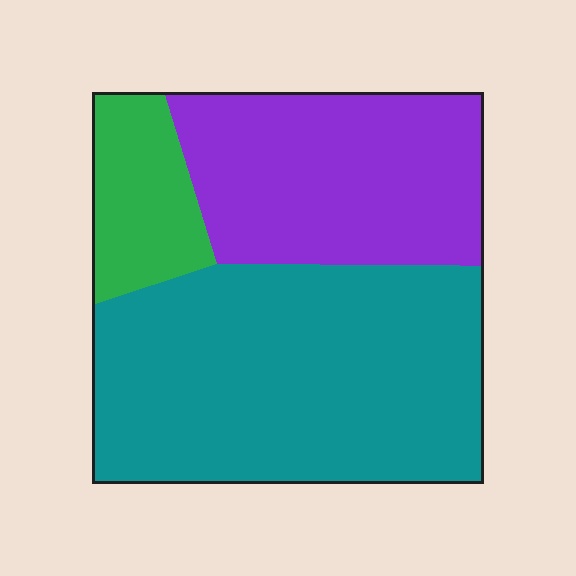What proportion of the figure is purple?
Purple takes up about one third (1/3) of the figure.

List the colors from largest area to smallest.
From largest to smallest: teal, purple, green.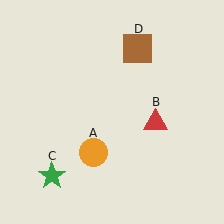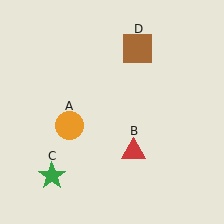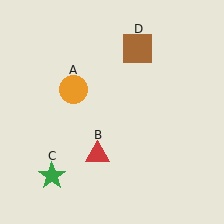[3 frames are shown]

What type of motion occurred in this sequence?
The orange circle (object A), red triangle (object B) rotated clockwise around the center of the scene.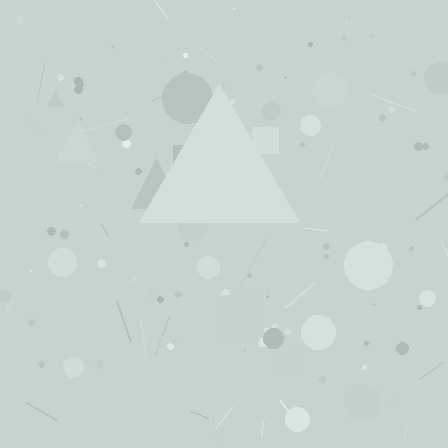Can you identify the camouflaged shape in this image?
The camouflaged shape is a triangle.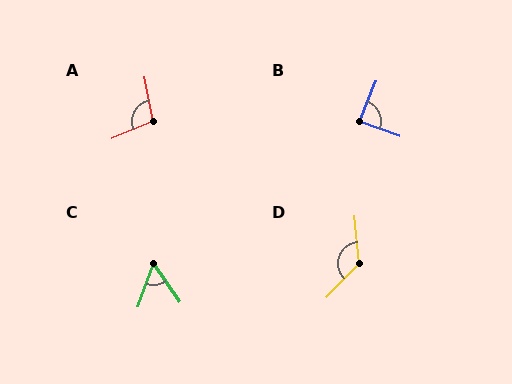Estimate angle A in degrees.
Approximately 102 degrees.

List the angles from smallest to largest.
C (55°), B (88°), A (102°), D (130°).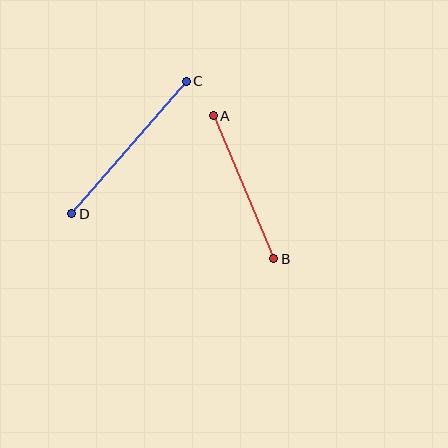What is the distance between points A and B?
The distance is approximately 155 pixels.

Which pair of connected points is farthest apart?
Points C and D are farthest apart.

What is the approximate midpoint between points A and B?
The midpoint is at approximately (244, 187) pixels.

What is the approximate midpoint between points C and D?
The midpoint is at approximately (129, 148) pixels.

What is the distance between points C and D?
The distance is approximately 175 pixels.